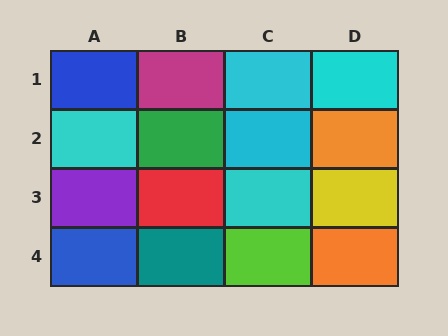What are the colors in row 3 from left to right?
Purple, red, cyan, yellow.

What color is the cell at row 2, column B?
Green.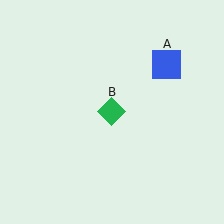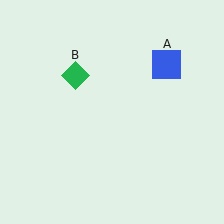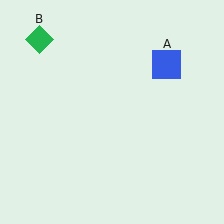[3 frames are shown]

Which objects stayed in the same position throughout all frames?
Blue square (object A) remained stationary.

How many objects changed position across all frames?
1 object changed position: green diamond (object B).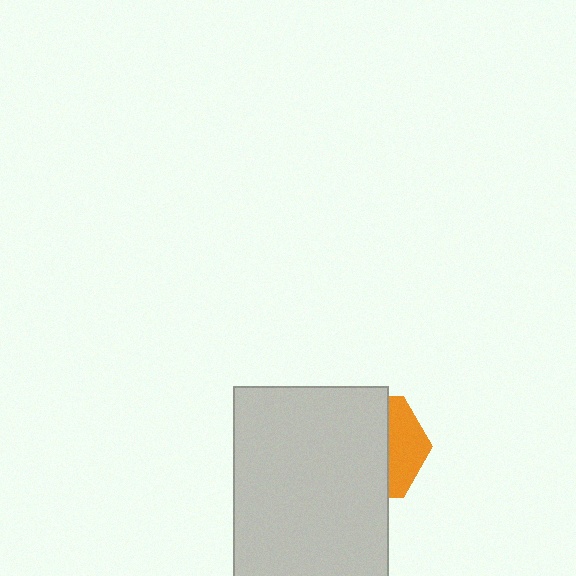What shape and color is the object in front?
The object in front is a light gray rectangle.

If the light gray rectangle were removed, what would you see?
You would see the complete orange hexagon.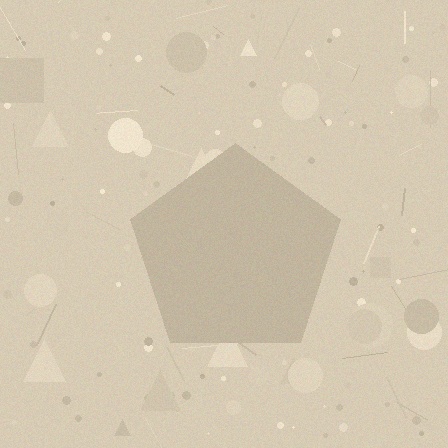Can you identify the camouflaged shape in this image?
The camouflaged shape is a pentagon.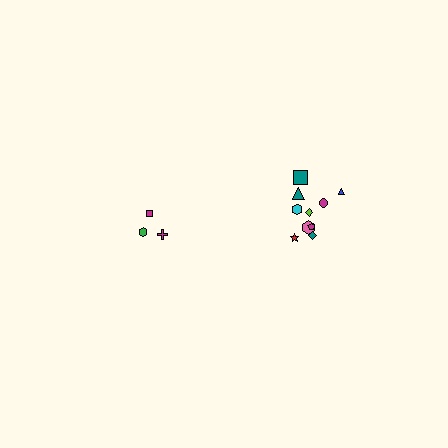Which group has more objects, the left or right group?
The right group.